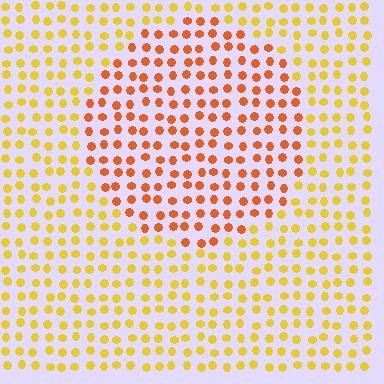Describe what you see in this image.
The image is filled with small yellow elements in a uniform arrangement. A circle-shaped region is visible where the elements are tinted to a slightly different hue, forming a subtle color boundary.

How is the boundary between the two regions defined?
The boundary is defined purely by a slight shift in hue (about 33 degrees). Spacing, size, and orientation are identical on both sides.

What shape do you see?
I see a circle.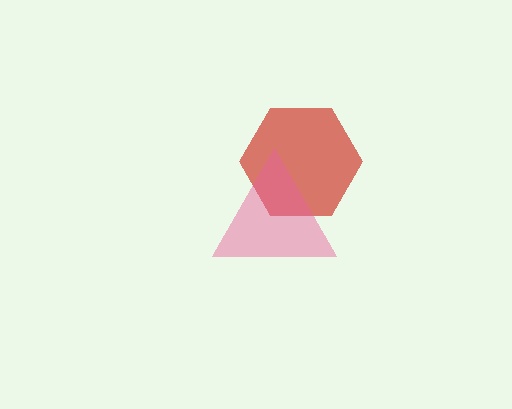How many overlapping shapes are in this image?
There are 2 overlapping shapes in the image.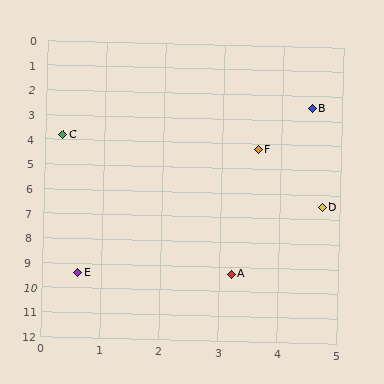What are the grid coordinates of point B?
Point B is at approximately (4.5, 2.5).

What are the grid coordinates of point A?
Point A is at approximately (3.2, 9.3).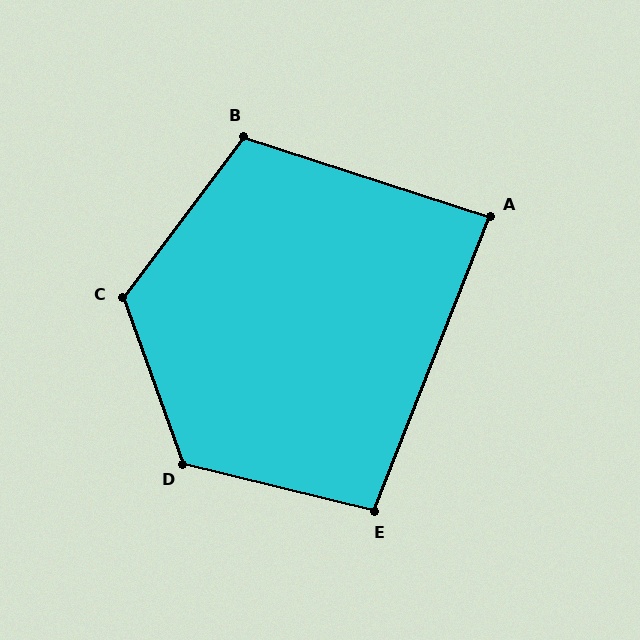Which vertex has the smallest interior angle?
A, at approximately 87 degrees.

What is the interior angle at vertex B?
Approximately 109 degrees (obtuse).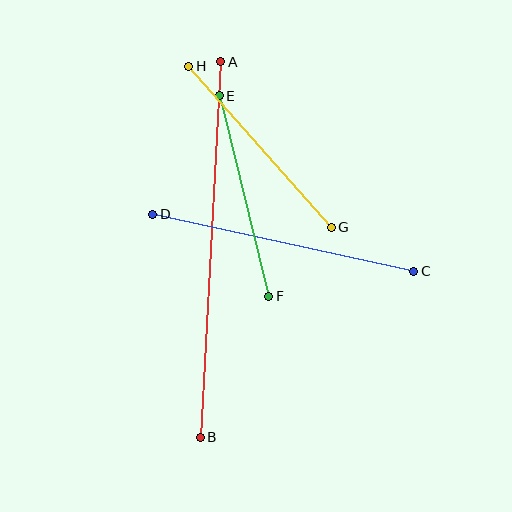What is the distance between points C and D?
The distance is approximately 267 pixels.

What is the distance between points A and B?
The distance is approximately 376 pixels.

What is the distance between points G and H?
The distance is approximately 215 pixels.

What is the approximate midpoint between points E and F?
The midpoint is at approximately (244, 196) pixels.